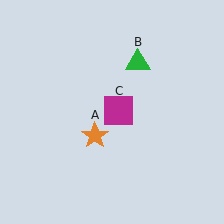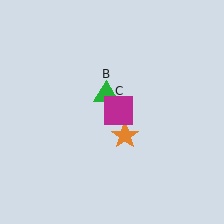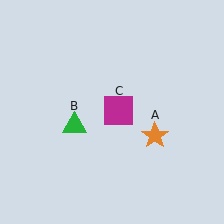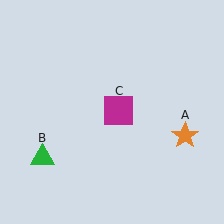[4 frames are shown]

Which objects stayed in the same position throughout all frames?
Magenta square (object C) remained stationary.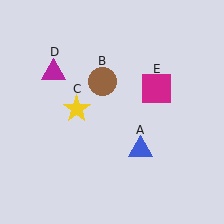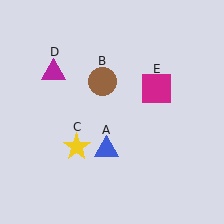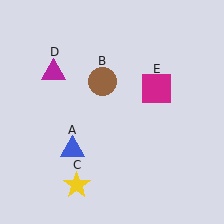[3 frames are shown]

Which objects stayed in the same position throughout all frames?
Brown circle (object B) and magenta triangle (object D) and magenta square (object E) remained stationary.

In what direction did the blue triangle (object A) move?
The blue triangle (object A) moved left.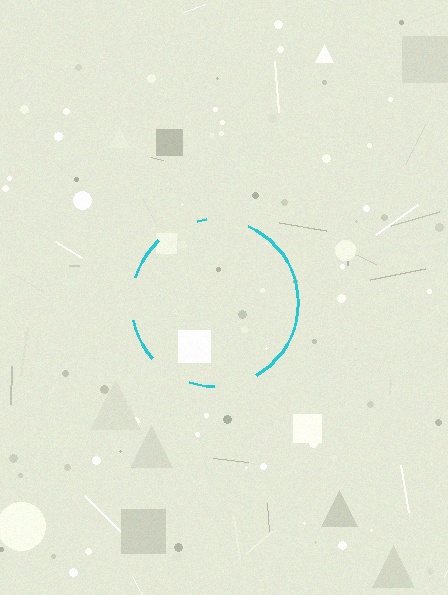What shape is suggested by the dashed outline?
The dashed outline suggests a circle.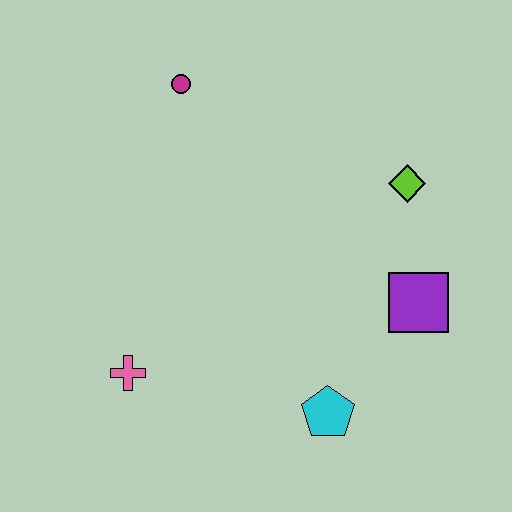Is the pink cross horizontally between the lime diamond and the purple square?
No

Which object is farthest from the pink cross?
The lime diamond is farthest from the pink cross.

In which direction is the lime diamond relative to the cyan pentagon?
The lime diamond is above the cyan pentagon.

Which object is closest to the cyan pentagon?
The purple square is closest to the cyan pentagon.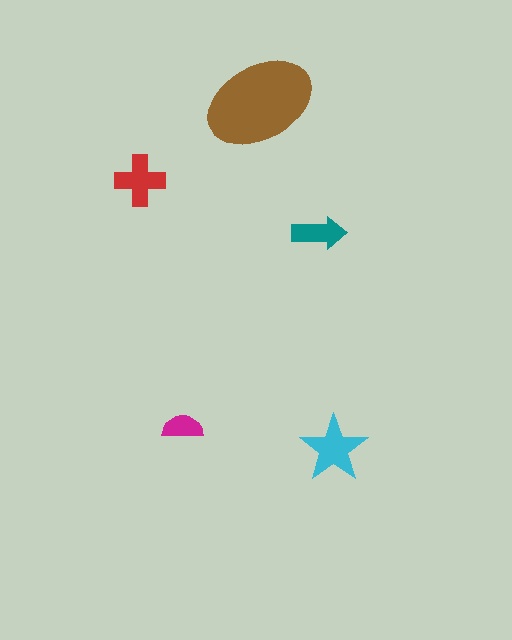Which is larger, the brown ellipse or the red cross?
The brown ellipse.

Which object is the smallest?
The magenta semicircle.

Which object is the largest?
The brown ellipse.